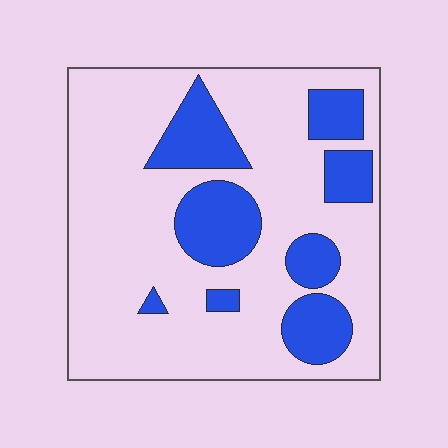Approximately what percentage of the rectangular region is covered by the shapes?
Approximately 25%.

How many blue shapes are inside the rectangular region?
8.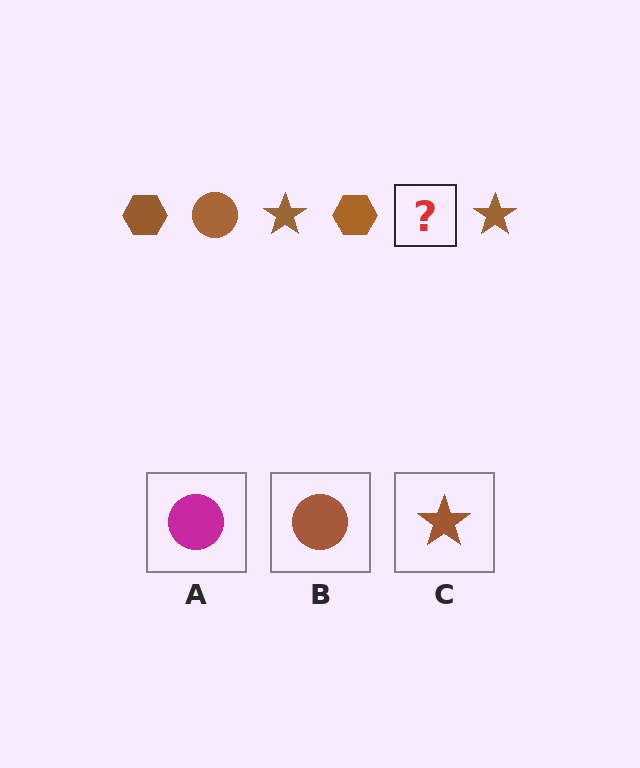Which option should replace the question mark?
Option B.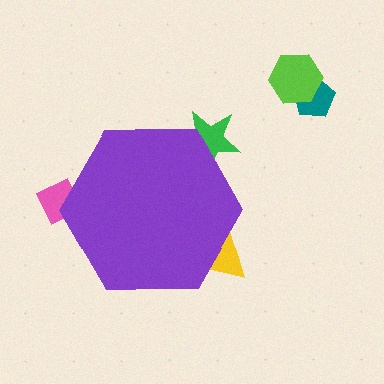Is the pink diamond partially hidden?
Yes, the pink diamond is partially hidden behind the purple hexagon.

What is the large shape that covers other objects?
A purple hexagon.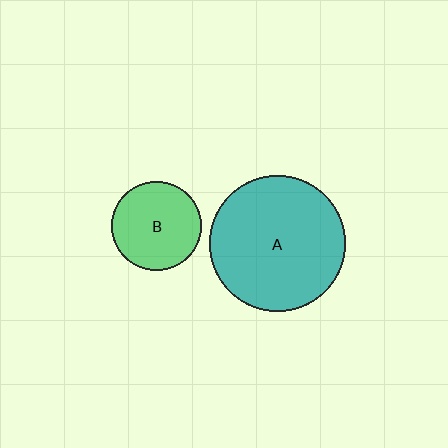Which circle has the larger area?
Circle A (teal).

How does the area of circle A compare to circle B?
Approximately 2.3 times.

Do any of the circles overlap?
No, none of the circles overlap.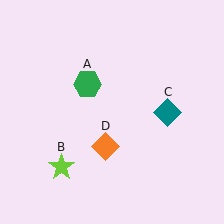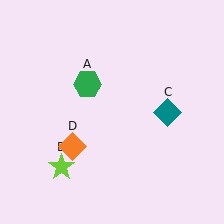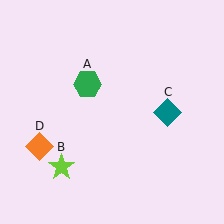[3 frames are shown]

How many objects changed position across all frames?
1 object changed position: orange diamond (object D).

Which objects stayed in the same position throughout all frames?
Green hexagon (object A) and lime star (object B) and teal diamond (object C) remained stationary.